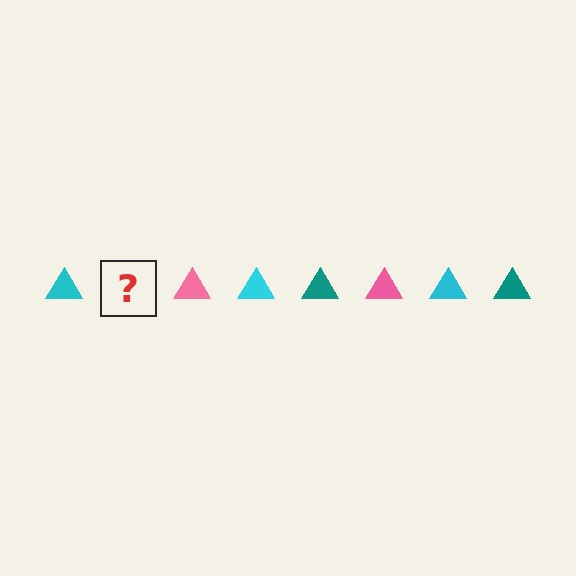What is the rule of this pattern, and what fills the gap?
The rule is that the pattern cycles through cyan, teal, pink triangles. The gap should be filled with a teal triangle.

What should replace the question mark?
The question mark should be replaced with a teal triangle.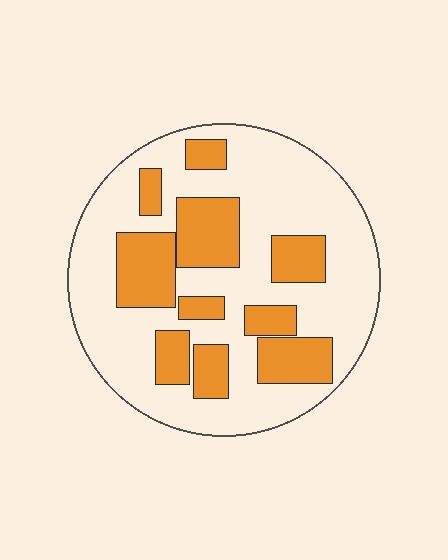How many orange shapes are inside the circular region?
10.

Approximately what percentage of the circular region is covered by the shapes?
Approximately 30%.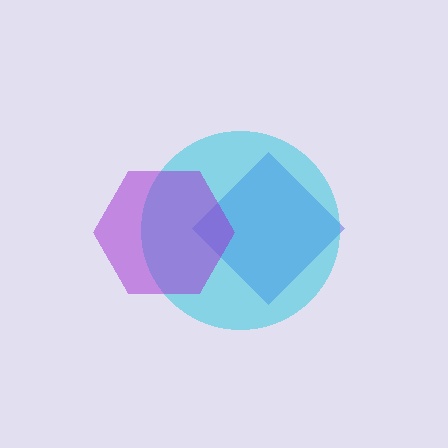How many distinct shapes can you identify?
There are 3 distinct shapes: a blue diamond, a cyan circle, a purple hexagon.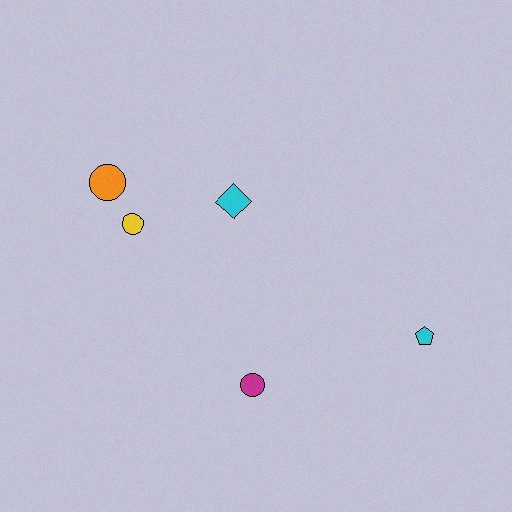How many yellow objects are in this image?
There is 1 yellow object.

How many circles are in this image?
There are 3 circles.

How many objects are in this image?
There are 5 objects.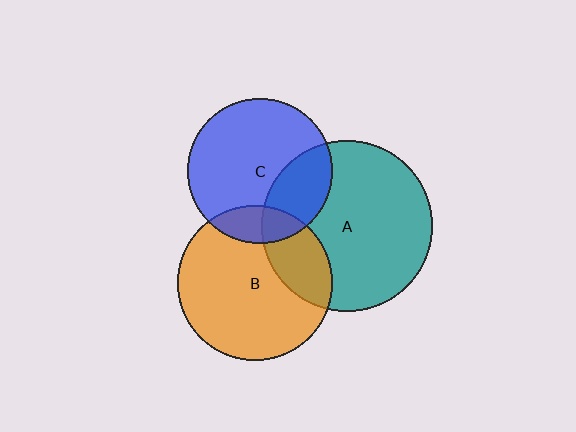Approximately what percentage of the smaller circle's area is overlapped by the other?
Approximately 30%.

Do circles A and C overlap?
Yes.